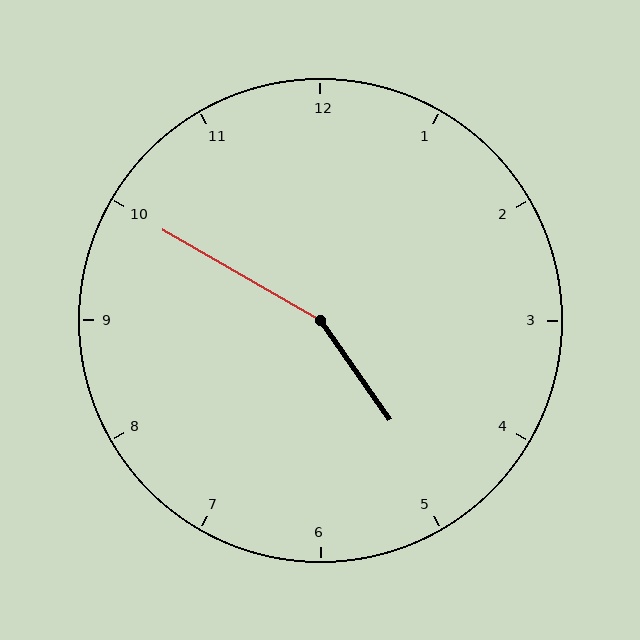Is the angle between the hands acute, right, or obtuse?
It is obtuse.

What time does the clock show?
4:50.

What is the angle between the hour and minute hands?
Approximately 155 degrees.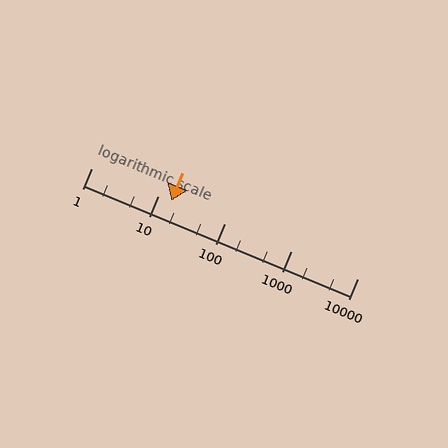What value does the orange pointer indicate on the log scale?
The pointer indicates approximately 16.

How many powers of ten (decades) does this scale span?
The scale spans 4 decades, from 1 to 10000.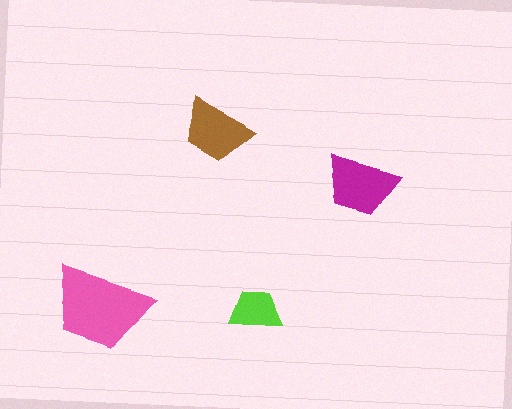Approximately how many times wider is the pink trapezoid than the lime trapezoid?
About 2 times wider.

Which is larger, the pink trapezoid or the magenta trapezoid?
The pink one.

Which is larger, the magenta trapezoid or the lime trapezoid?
The magenta one.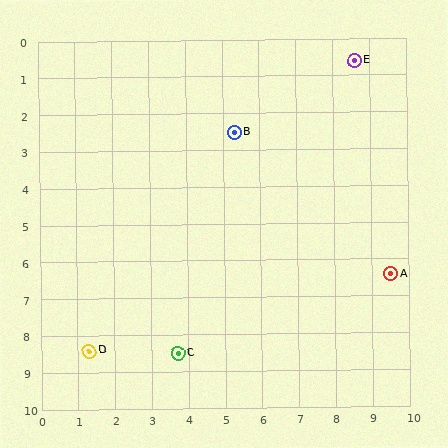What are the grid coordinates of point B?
Point B is at approximately (5.3, 2.5).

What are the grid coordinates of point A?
Point A is at approximately (9.5, 6.4).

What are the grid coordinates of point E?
Point E is at approximately (8.6, 0.6).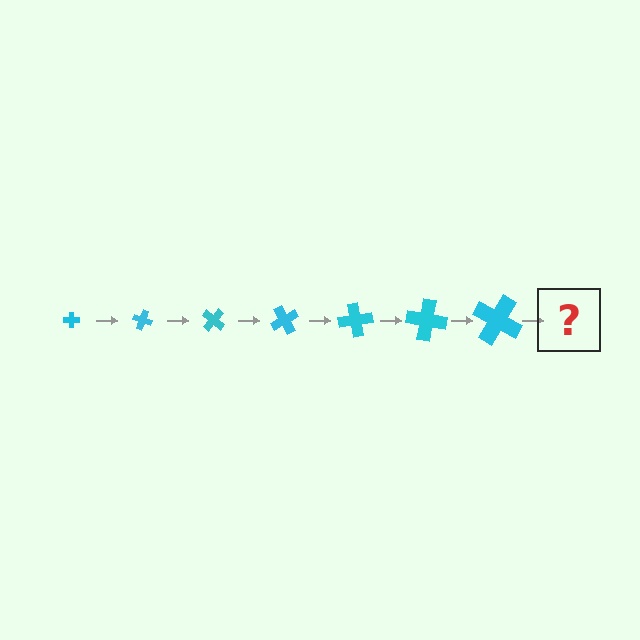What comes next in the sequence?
The next element should be a cross, larger than the previous one and rotated 140 degrees from the start.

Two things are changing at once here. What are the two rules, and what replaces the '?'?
The two rules are that the cross grows larger each step and it rotates 20 degrees each step. The '?' should be a cross, larger than the previous one and rotated 140 degrees from the start.